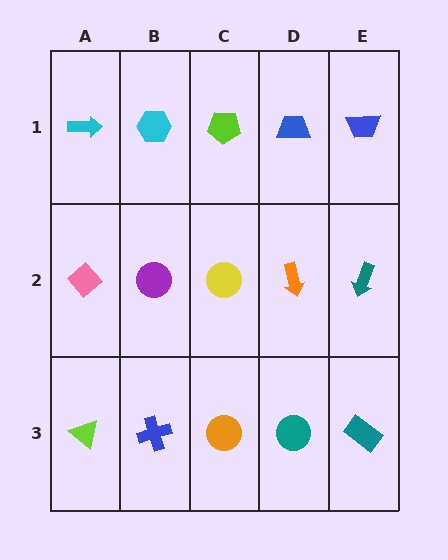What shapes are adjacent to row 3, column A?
A pink diamond (row 2, column A), a blue cross (row 3, column B).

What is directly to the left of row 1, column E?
A blue trapezoid.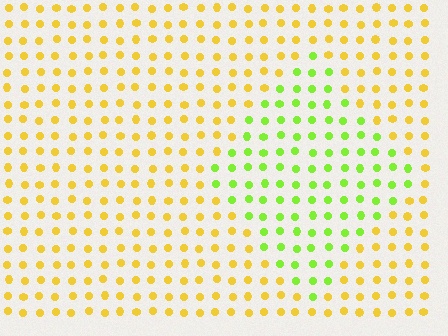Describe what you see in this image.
The image is filled with small yellow elements in a uniform arrangement. A diamond-shaped region is visible where the elements are tinted to a slightly different hue, forming a subtle color boundary.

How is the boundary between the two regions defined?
The boundary is defined purely by a slight shift in hue (about 48 degrees). Spacing, size, and orientation are identical on both sides.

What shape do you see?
I see a diamond.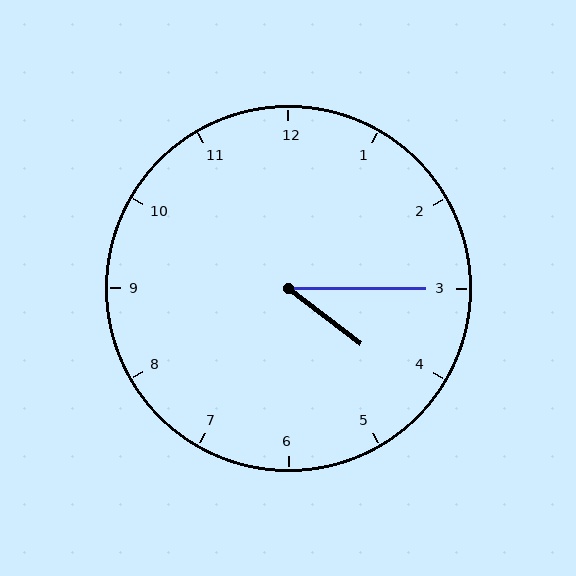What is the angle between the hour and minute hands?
Approximately 38 degrees.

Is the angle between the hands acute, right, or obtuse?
It is acute.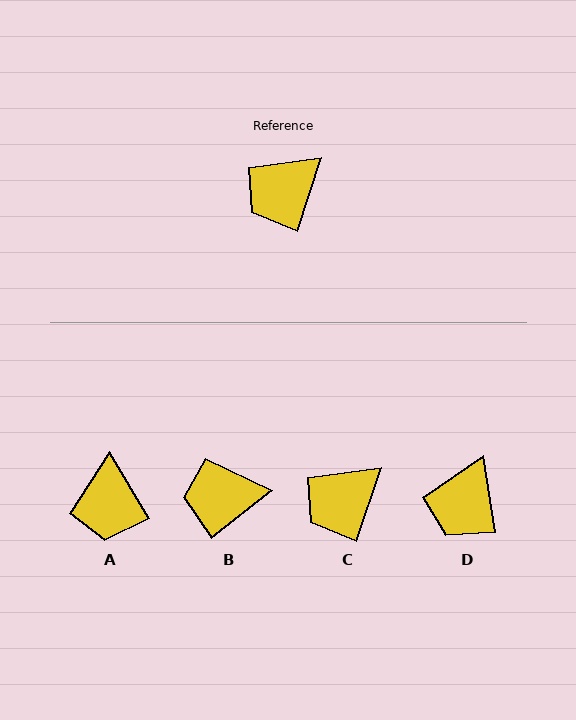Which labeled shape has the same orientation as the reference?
C.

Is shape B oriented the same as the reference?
No, it is off by about 34 degrees.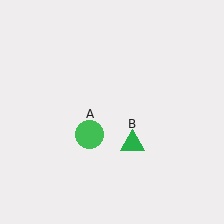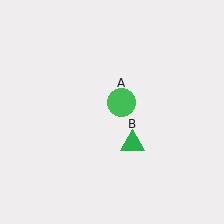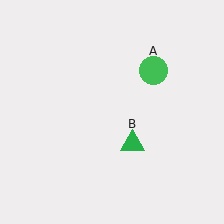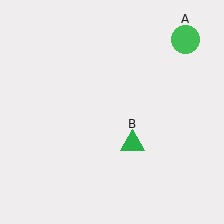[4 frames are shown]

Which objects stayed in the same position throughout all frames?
Green triangle (object B) remained stationary.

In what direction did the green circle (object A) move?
The green circle (object A) moved up and to the right.